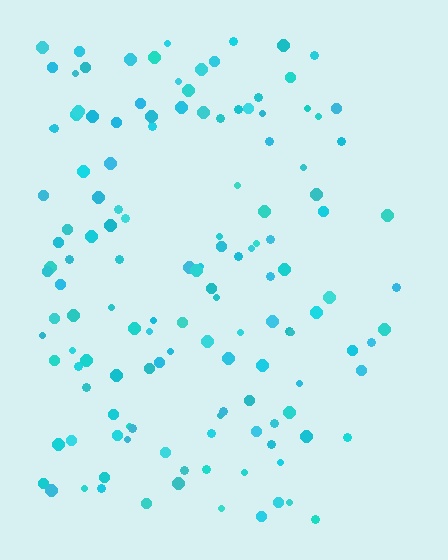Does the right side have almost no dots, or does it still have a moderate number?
Still a moderate number, just noticeably fewer than the left.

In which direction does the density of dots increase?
From right to left, with the left side densest.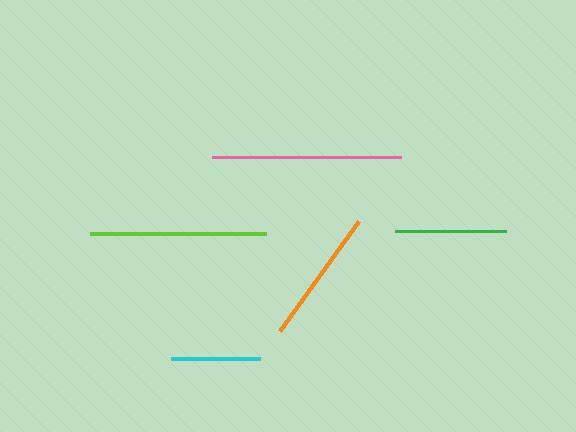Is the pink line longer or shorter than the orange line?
The pink line is longer than the orange line.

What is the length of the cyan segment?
The cyan segment is approximately 89 pixels long.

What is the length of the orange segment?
The orange segment is approximately 135 pixels long.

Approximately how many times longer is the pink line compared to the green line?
The pink line is approximately 1.7 times the length of the green line.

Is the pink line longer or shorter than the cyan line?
The pink line is longer than the cyan line.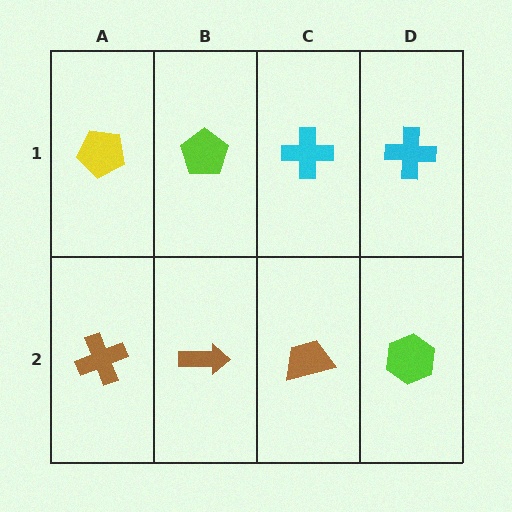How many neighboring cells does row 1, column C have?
3.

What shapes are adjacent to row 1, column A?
A brown cross (row 2, column A), a lime pentagon (row 1, column B).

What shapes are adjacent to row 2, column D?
A cyan cross (row 1, column D), a brown trapezoid (row 2, column C).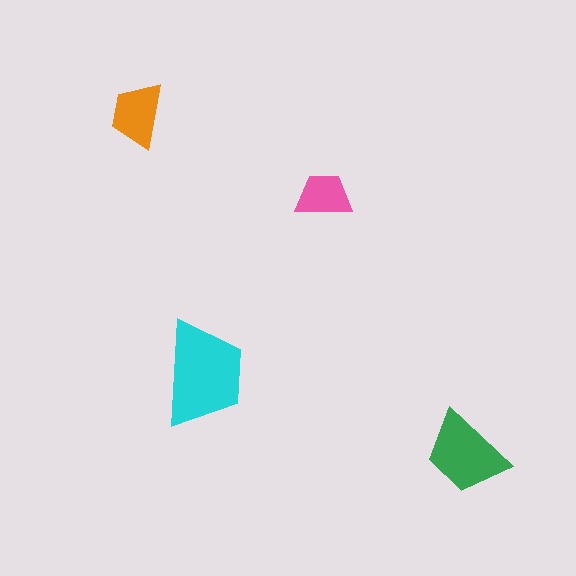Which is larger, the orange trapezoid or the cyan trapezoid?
The cyan one.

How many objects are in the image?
There are 4 objects in the image.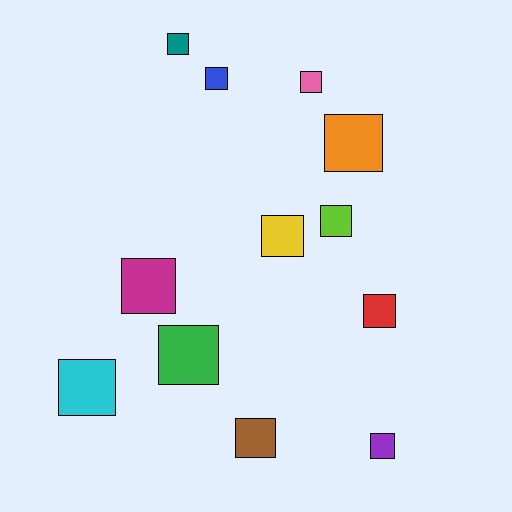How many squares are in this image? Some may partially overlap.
There are 12 squares.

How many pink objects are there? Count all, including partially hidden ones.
There is 1 pink object.